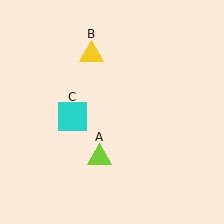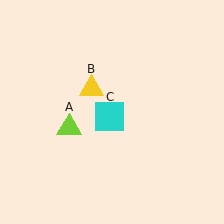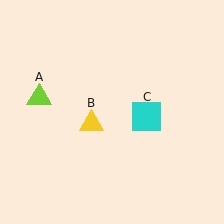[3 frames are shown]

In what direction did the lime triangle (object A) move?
The lime triangle (object A) moved up and to the left.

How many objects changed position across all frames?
3 objects changed position: lime triangle (object A), yellow triangle (object B), cyan square (object C).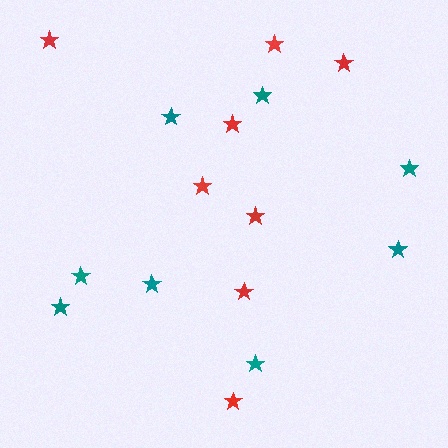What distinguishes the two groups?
There are 2 groups: one group of red stars (8) and one group of teal stars (8).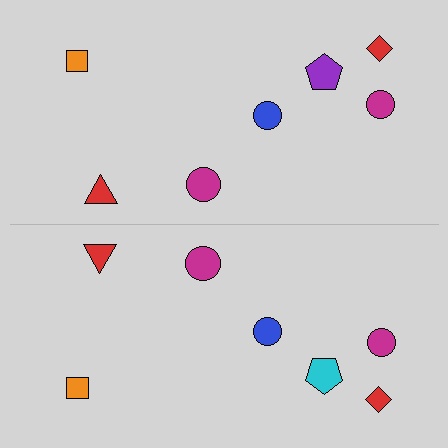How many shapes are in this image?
There are 14 shapes in this image.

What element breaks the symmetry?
The cyan pentagon on the bottom side breaks the symmetry — its mirror counterpart is purple.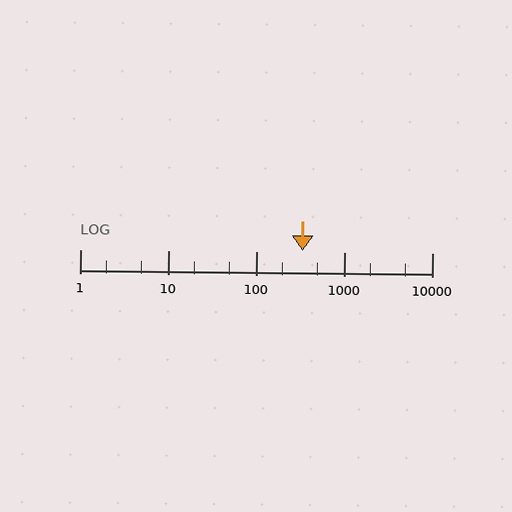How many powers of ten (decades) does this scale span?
The scale spans 4 decades, from 1 to 10000.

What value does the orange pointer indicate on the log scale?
The pointer indicates approximately 340.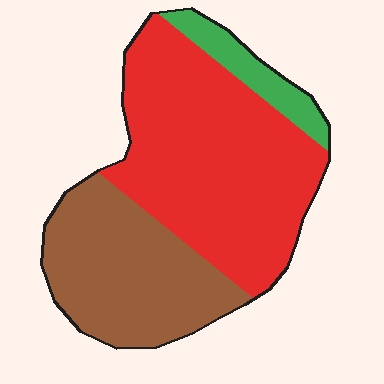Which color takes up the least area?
Green, at roughly 10%.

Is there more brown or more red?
Red.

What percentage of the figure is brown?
Brown takes up about one third (1/3) of the figure.